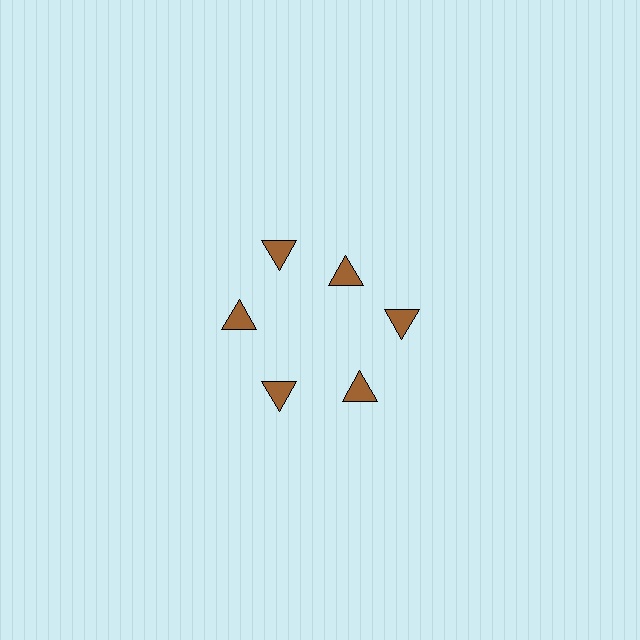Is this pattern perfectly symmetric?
No. The 6 brown triangles are arranged in a ring, but one element near the 1 o'clock position is pulled inward toward the center, breaking the 6-fold rotational symmetry.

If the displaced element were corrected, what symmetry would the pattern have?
It would have 6-fold rotational symmetry — the pattern would map onto itself every 60 degrees.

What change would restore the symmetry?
The symmetry would be restored by moving it outward, back onto the ring so that all 6 triangles sit at equal angles and equal distance from the center.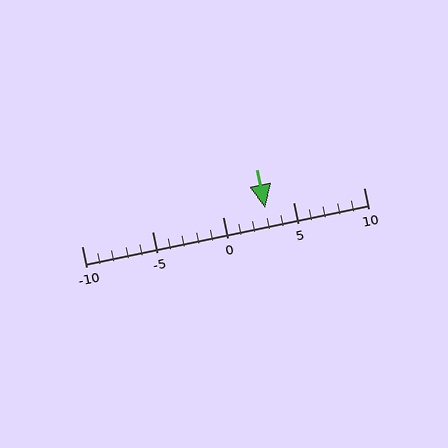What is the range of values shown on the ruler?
The ruler shows values from -10 to 10.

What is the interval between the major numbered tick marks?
The major tick marks are spaced 5 units apart.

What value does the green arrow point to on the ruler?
The green arrow points to approximately 3.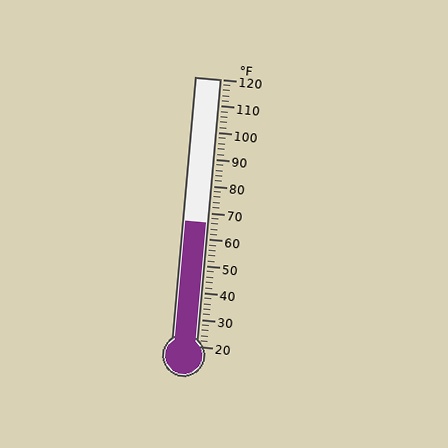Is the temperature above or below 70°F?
The temperature is below 70°F.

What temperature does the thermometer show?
The thermometer shows approximately 66°F.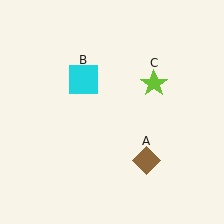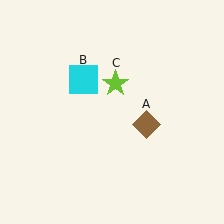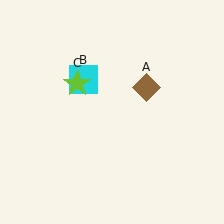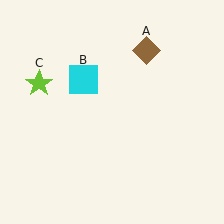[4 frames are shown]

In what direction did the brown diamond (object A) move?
The brown diamond (object A) moved up.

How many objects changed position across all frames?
2 objects changed position: brown diamond (object A), lime star (object C).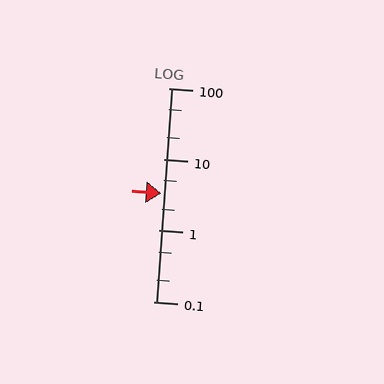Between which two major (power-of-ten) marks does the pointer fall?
The pointer is between 1 and 10.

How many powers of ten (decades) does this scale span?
The scale spans 3 decades, from 0.1 to 100.